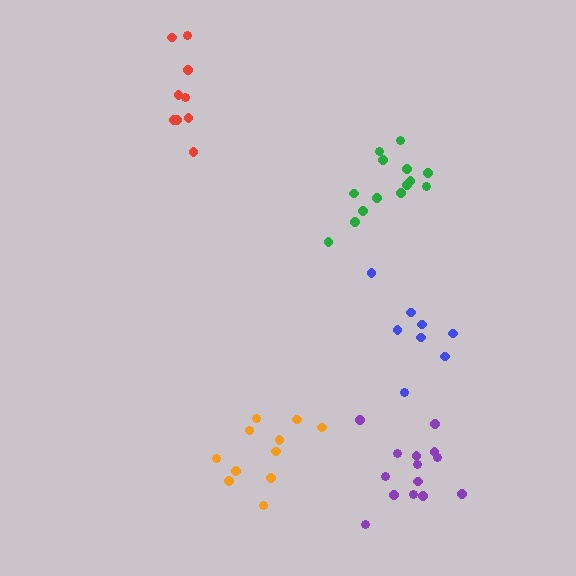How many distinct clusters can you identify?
There are 5 distinct clusters.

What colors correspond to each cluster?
The clusters are colored: orange, blue, red, green, purple.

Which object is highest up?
The red cluster is topmost.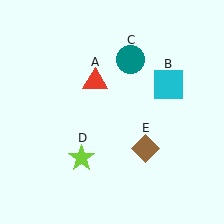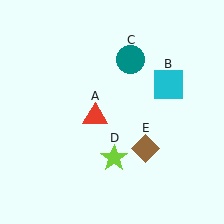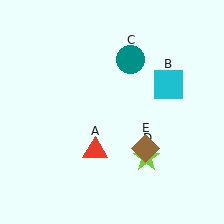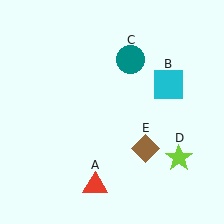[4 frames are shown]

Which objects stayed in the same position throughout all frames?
Cyan square (object B) and teal circle (object C) and brown diamond (object E) remained stationary.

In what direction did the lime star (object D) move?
The lime star (object D) moved right.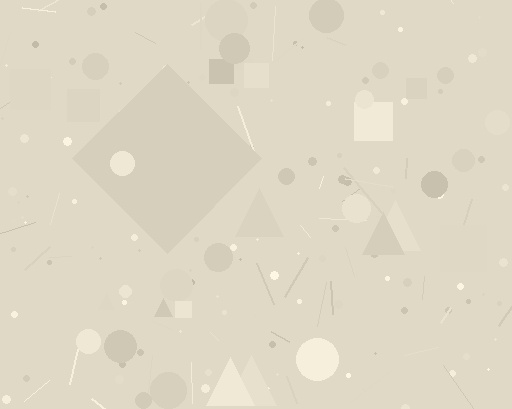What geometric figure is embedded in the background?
A diamond is embedded in the background.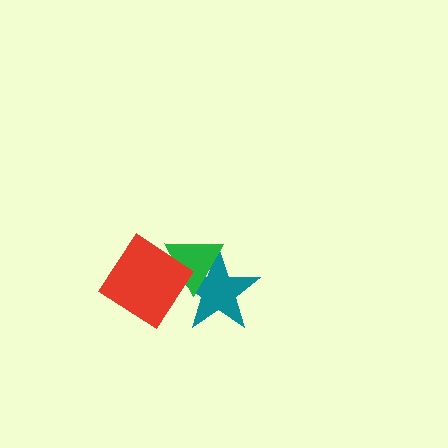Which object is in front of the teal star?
The green triangle is in front of the teal star.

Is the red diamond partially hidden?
No, no other shape covers it.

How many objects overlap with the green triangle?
2 objects overlap with the green triangle.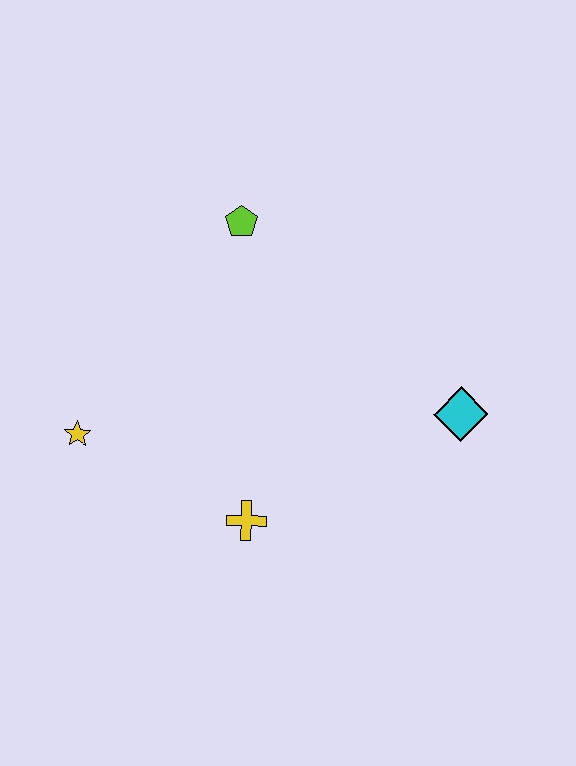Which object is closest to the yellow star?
The yellow cross is closest to the yellow star.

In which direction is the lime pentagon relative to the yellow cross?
The lime pentagon is above the yellow cross.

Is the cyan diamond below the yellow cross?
No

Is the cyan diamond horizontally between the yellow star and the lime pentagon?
No